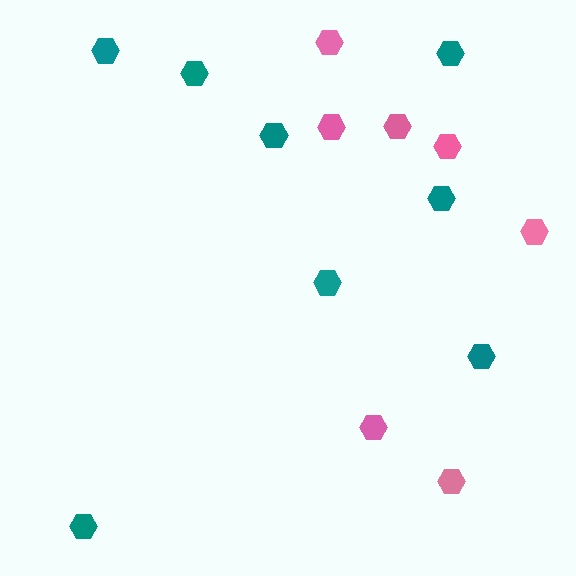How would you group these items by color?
There are 2 groups: one group of pink hexagons (7) and one group of teal hexagons (8).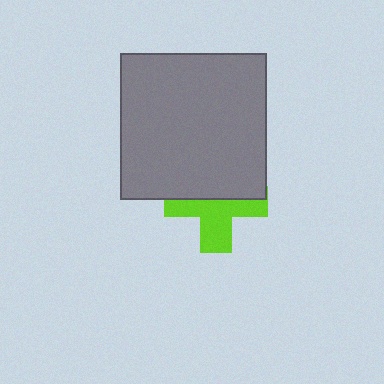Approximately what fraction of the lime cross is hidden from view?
Roughly 46% of the lime cross is hidden behind the gray square.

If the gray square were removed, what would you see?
You would see the complete lime cross.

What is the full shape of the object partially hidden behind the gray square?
The partially hidden object is a lime cross.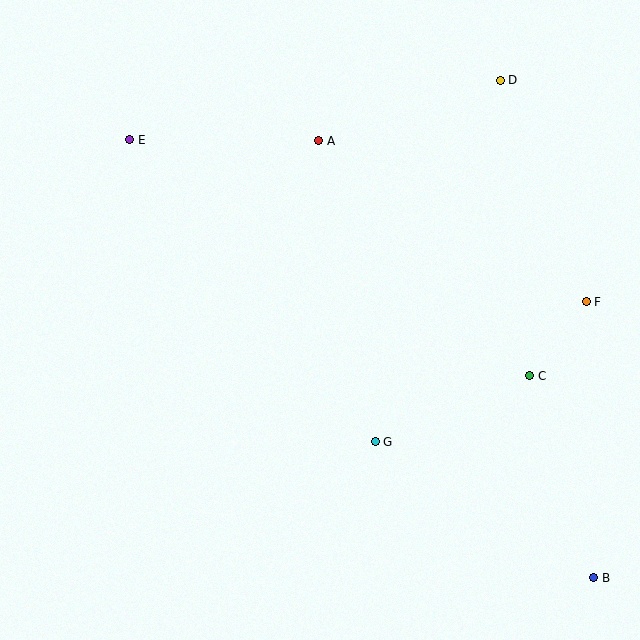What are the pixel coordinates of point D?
Point D is at (500, 80).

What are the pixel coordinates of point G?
Point G is at (375, 442).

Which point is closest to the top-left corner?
Point E is closest to the top-left corner.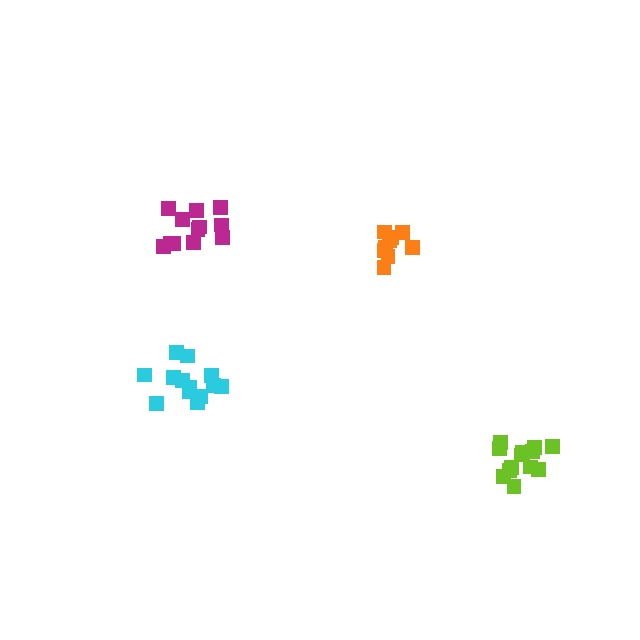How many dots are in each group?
Group 1: 13 dots, Group 2: 9 dots, Group 3: 12 dots, Group 4: 13 dots (47 total).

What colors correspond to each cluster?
The clusters are colored: cyan, orange, magenta, lime.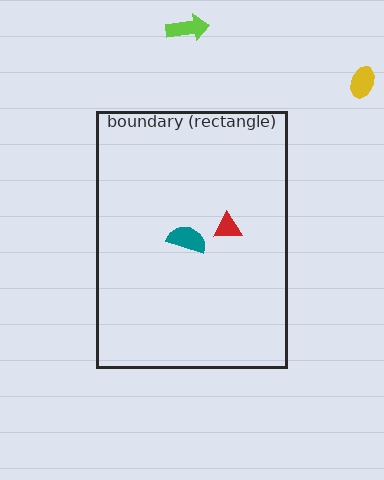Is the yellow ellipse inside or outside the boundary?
Outside.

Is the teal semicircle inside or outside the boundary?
Inside.